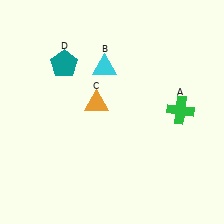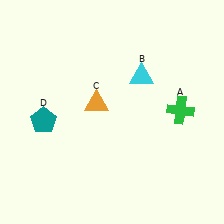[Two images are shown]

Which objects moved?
The objects that moved are: the cyan triangle (B), the teal pentagon (D).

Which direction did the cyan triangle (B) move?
The cyan triangle (B) moved right.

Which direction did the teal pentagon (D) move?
The teal pentagon (D) moved down.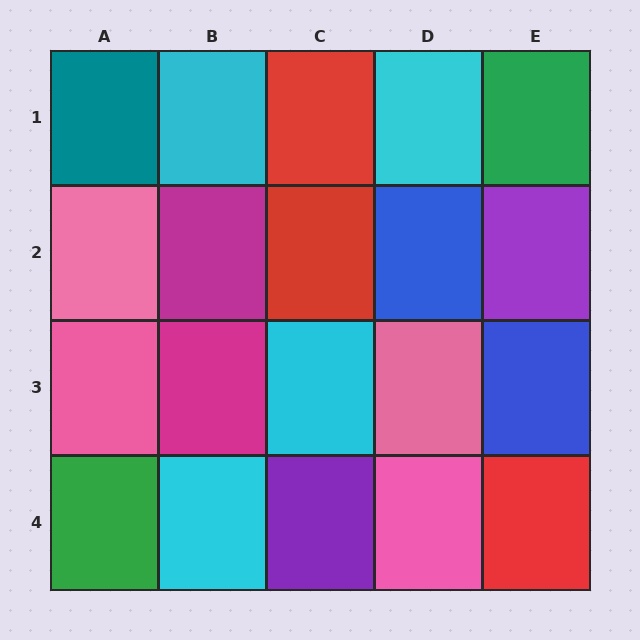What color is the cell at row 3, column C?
Cyan.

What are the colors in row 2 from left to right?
Pink, magenta, red, blue, purple.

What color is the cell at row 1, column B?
Cyan.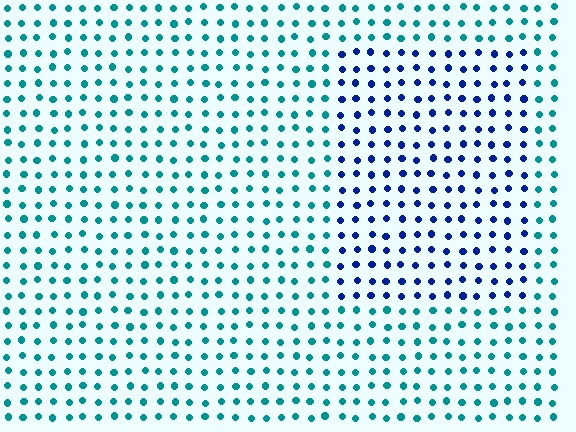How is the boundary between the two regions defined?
The boundary is defined purely by a slight shift in hue (about 50 degrees). Spacing, size, and orientation are identical on both sides.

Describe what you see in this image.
The image is filled with small teal elements in a uniform arrangement. A rectangle-shaped region is visible where the elements are tinted to a slightly different hue, forming a subtle color boundary.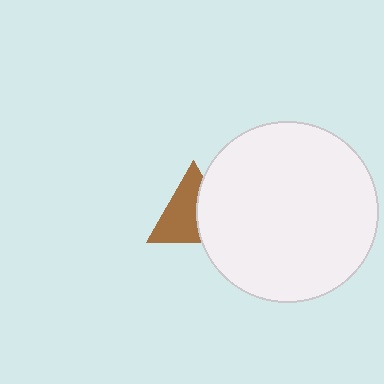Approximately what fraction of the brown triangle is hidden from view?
Roughly 40% of the brown triangle is hidden behind the white circle.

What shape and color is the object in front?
The object in front is a white circle.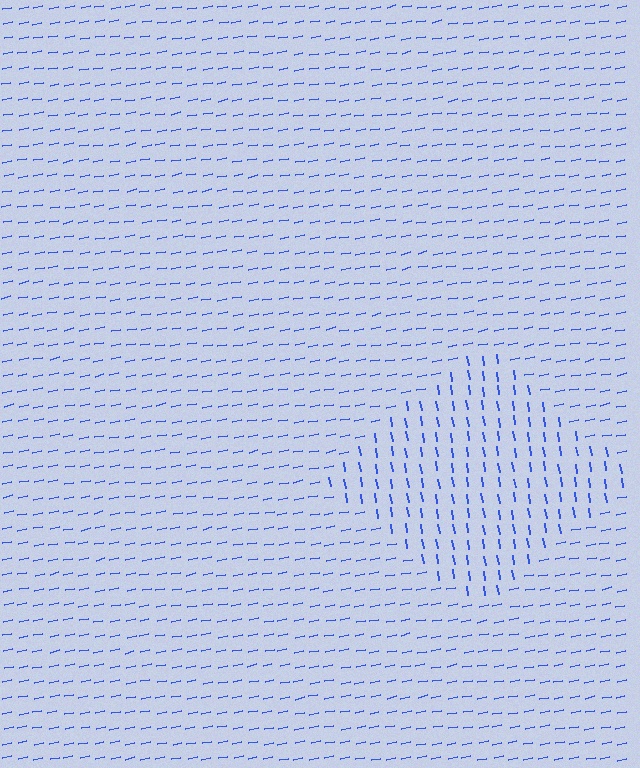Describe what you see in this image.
The image is filled with small blue line segments. A diamond region in the image has lines oriented differently from the surrounding lines, creating a visible texture boundary.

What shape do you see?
I see a diamond.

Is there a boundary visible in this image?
Yes, there is a texture boundary formed by a change in line orientation.